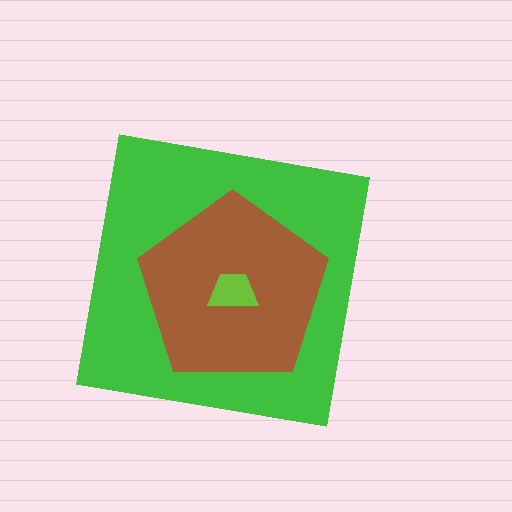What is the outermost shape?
The green square.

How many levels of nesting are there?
3.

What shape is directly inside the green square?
The brown pentagon.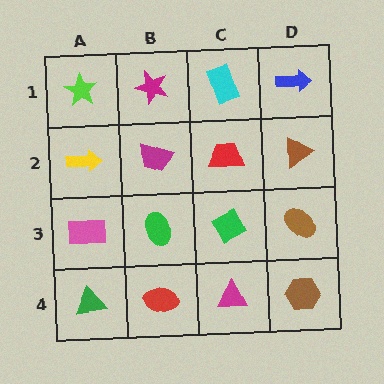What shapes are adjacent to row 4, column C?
A green diamond (row 3, column C), a red ellipse (row 4, column B), a brown hexagon (row 4, column D).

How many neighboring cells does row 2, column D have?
3.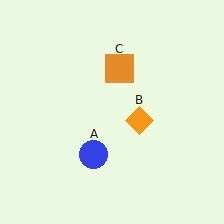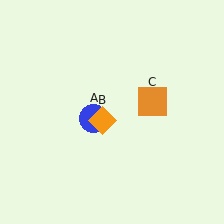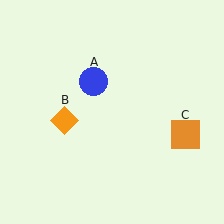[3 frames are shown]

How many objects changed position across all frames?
3 objects changed position: blue circle (object A), orange diamond (object B), orange square (object C).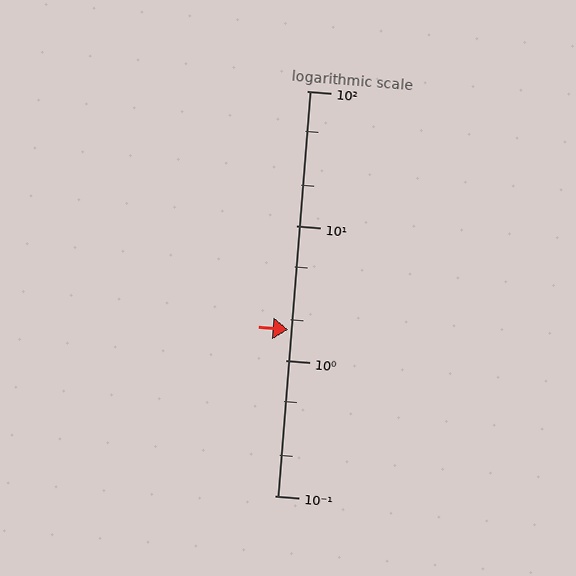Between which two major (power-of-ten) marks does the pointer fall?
The pointer is between 1 and 10.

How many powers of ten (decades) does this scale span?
The scale spans 3 decades, from 0.1 to 100.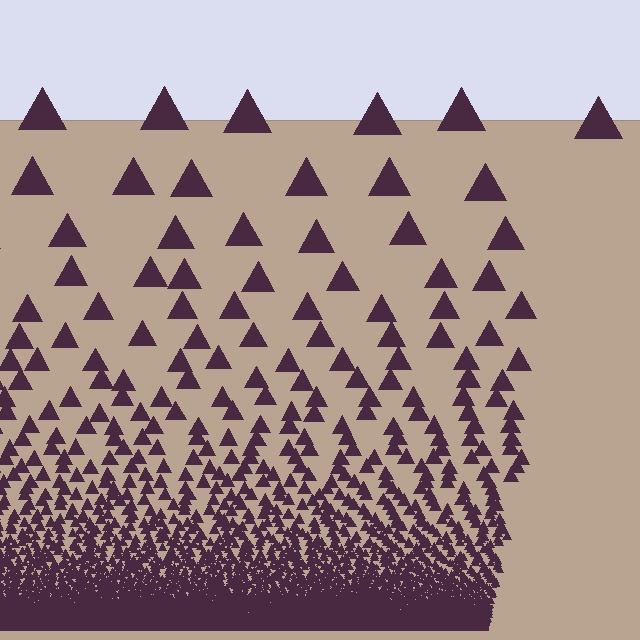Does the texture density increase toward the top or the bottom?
Density increases toward the bottom.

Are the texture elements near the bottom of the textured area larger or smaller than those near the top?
Smaller. The gradient is inverted — elements near the bottom are smaller and denser.